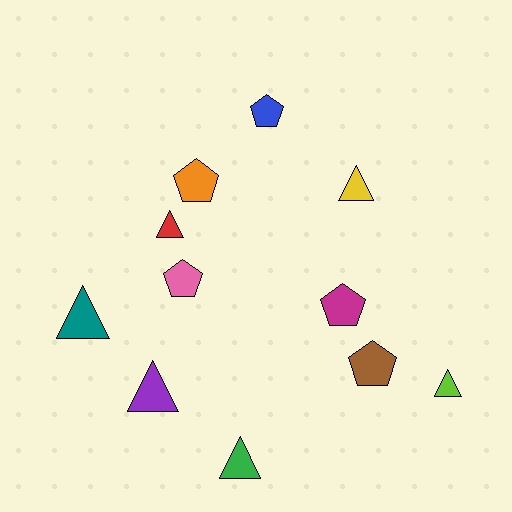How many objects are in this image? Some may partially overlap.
There are 11 objects.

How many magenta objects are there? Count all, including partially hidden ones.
There is 1 magenta object.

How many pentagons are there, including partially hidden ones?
There are 5 pentagons.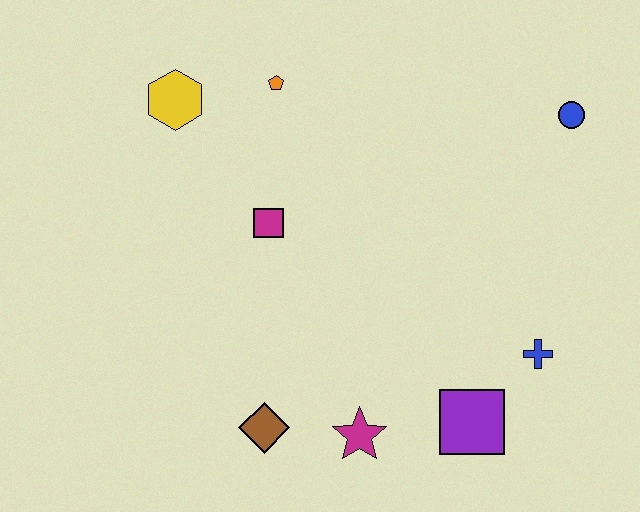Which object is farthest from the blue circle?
The brown diamond is farthest from the blue circle.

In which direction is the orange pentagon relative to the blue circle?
The orange pentagon is to the left of the blue circle.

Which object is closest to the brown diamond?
The magenta star is closest to the brown diamond.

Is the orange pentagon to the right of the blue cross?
No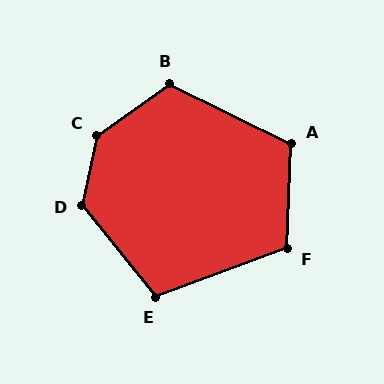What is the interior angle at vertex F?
Approximately 112 degrees (obtuse).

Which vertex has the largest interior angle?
C, at approximately 137 degrees.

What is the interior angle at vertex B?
Approximately 118 degrees (obtuse).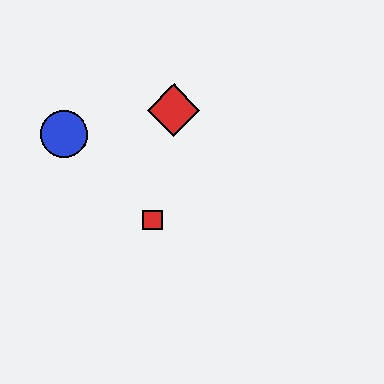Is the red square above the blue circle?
No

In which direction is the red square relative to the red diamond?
The red square is below the red diamond.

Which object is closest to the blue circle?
The red diamond is closest to the blue circle.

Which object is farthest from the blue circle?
The red square is farthest from the blue circle.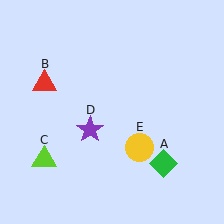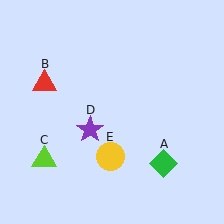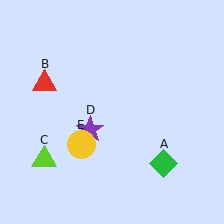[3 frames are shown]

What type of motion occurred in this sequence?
The yellow circle (object E) rotated clockwise around the center of the scene.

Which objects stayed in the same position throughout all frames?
Green diamond (object A) and red triangle (object B) and lime triangle (object C) and purple star (object D) remained stationary.